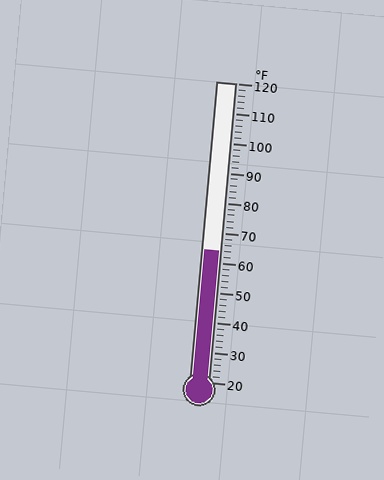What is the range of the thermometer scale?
The thermometer scale ranges from 20°F to 120°F.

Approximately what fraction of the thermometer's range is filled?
The thermometer is filled to approximately 45% of its range.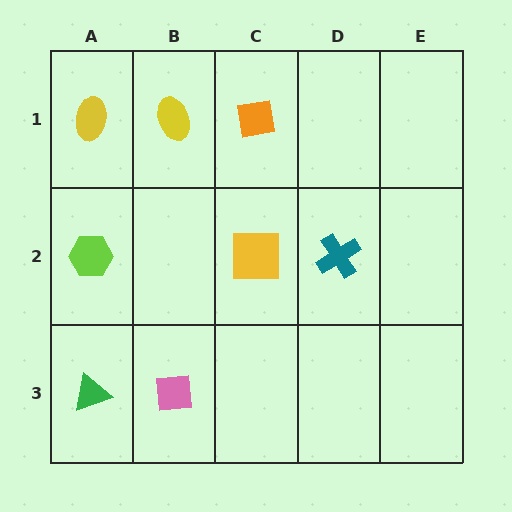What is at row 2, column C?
A yellow square.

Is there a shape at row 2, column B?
No, that cell is empty.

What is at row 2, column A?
A lime hexagon.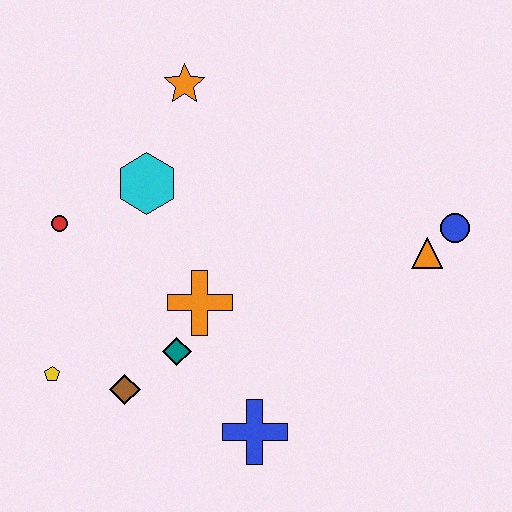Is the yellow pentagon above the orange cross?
No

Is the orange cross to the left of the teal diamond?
No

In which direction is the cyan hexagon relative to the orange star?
The cyan hexagon is below the orange star.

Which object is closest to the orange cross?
The teal diamond is closest to the orange cross.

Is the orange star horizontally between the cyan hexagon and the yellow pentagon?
No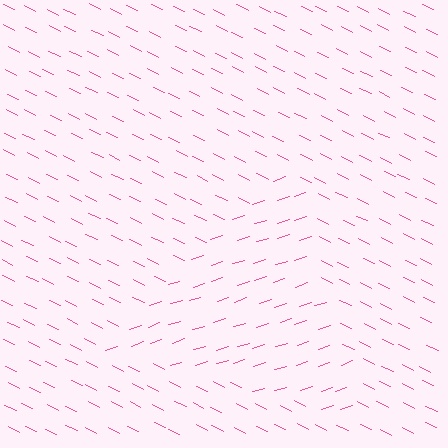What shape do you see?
I see a triangle.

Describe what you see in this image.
The image is filled with small pink line segments. A triangle region in the image has lines oriented differently from the surrounding lines, creating a visible texture boundary.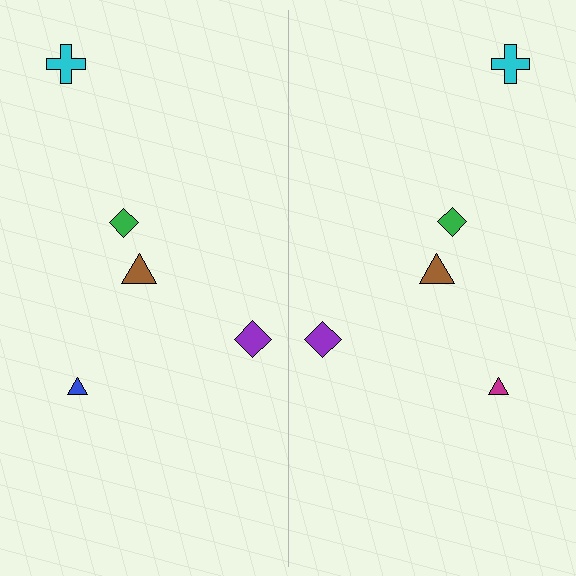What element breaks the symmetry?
The magenta triangle on the right side breaks the symmetry — its mirror counterpart is blue.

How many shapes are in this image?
There are 10 shapes in this image.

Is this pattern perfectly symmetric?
No, the pattern is not perfectly symmetric. The magenta triangle on the right side breaks the symmetry — its mirror counterpart is blue.